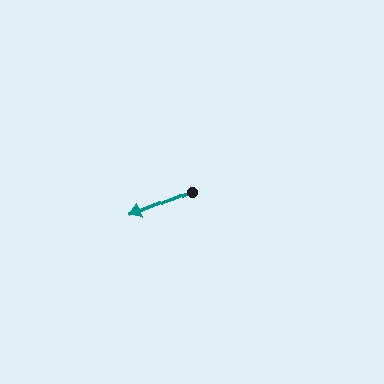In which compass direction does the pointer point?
West.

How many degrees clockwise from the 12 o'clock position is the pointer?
Approximately 248 degrees.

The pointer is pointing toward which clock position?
Roughly 8 o'clock.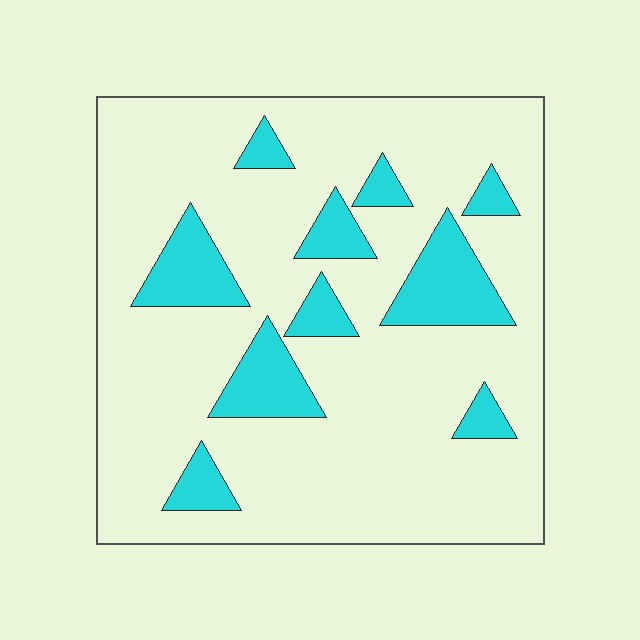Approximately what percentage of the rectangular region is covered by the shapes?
Approximately 20%.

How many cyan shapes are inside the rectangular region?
10.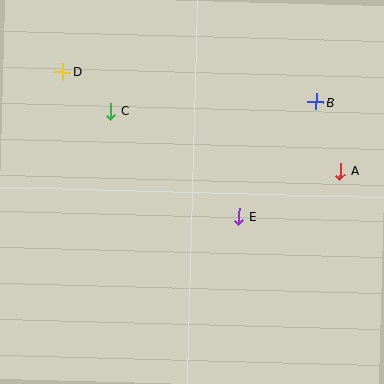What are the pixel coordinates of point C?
Point C is at (111, 111).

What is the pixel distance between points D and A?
The distance between D and A is 295 pixels.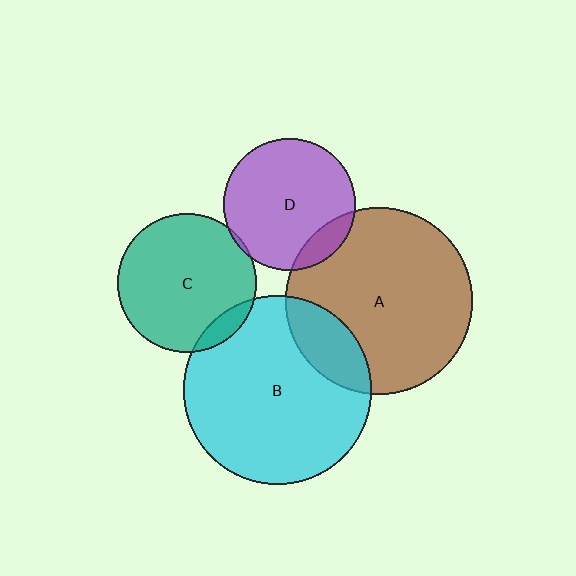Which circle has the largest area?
Circle B (cyan).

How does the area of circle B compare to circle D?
Approximately 2.0 times.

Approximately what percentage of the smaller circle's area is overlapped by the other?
Approximately 15%.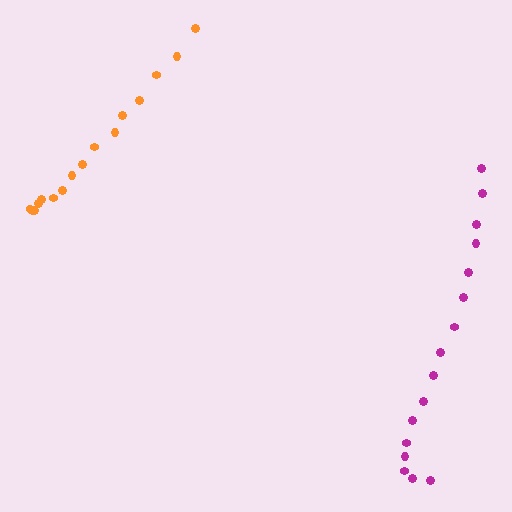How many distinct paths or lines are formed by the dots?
There are 2 distinct paths.